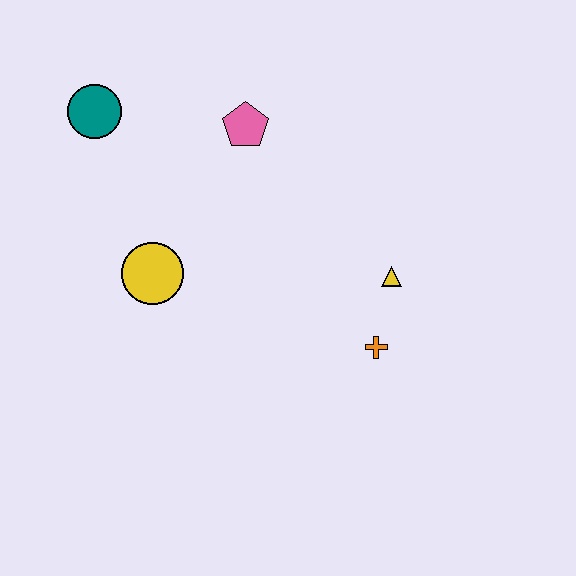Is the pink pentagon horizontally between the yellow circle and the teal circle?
No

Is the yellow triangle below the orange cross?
No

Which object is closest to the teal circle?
The pink pentagon is closest to the teal circle.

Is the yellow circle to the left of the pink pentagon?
Yes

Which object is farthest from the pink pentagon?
The orange cross is farthest from the pink pentagon.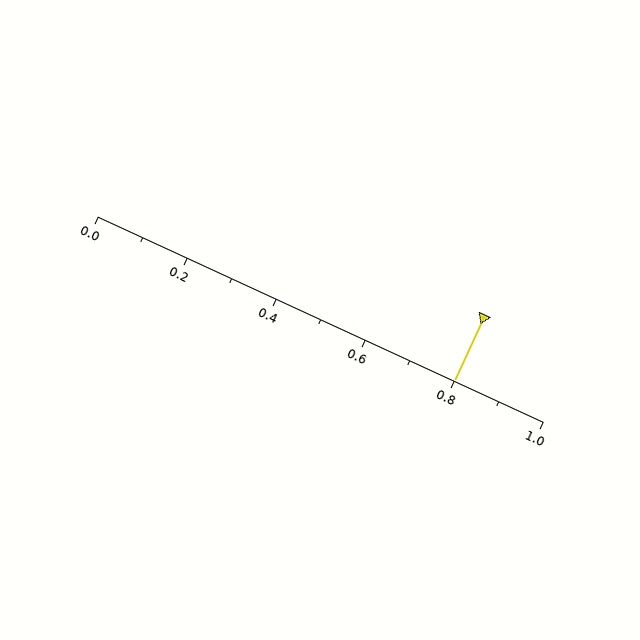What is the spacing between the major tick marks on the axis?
The major ticks are spaced 0.2 apart.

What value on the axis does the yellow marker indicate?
The marker indicates approximately 0.8.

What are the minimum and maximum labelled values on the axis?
The axis runs from 0.0 to 1.0.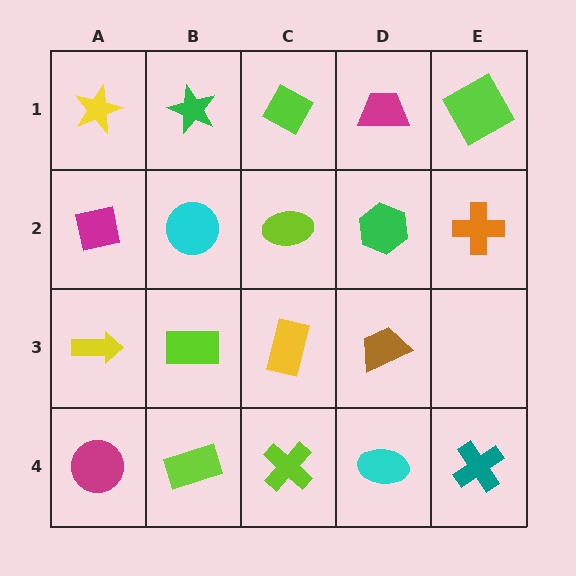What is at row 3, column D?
A brown trapezoid.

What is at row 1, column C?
A lime diamond.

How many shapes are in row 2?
5 shapes.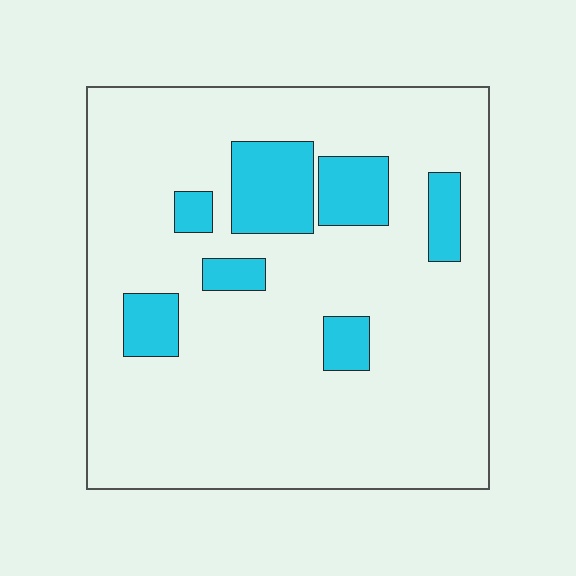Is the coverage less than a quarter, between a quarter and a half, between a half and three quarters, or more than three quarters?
Less than a quarter.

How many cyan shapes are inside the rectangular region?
7.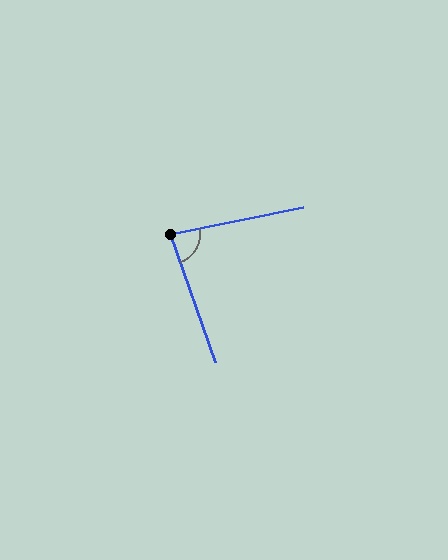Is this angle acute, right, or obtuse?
It is acute.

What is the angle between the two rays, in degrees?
Approximately 82 degrees.